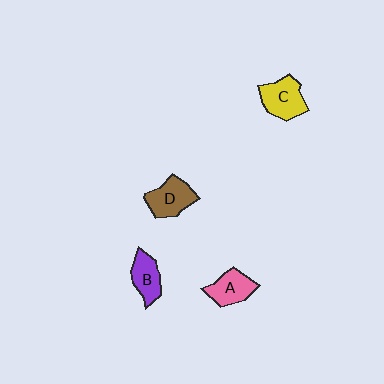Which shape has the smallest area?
Shape B (purple).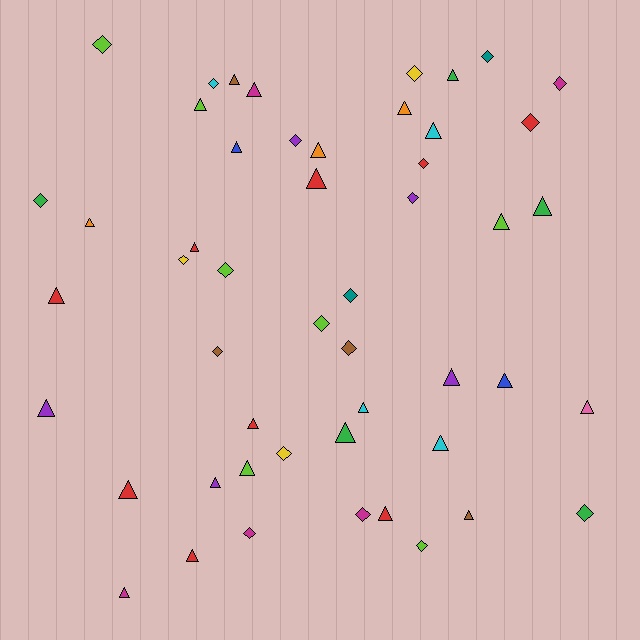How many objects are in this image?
There are 50 objects.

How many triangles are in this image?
There are 29 triangles.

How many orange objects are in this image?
There are 3 orange objects.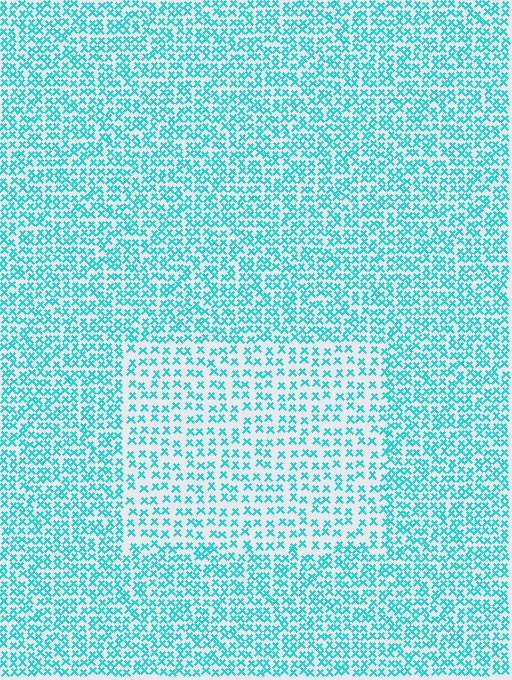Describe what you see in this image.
The image contains small cyan elements arranged at two different densities. A rectangle-shaped region is visible where the elements are less densely packed than the surrounding area.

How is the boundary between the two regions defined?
The boundary is defined by a change in element density (approximately 1.7x ratio). All elements are the same color, size, and shape.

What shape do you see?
I see a rectangle.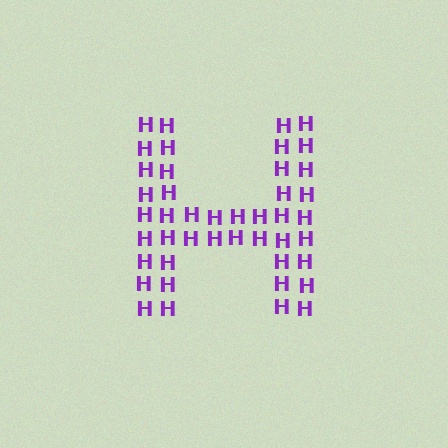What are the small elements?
The small elements are letter H's.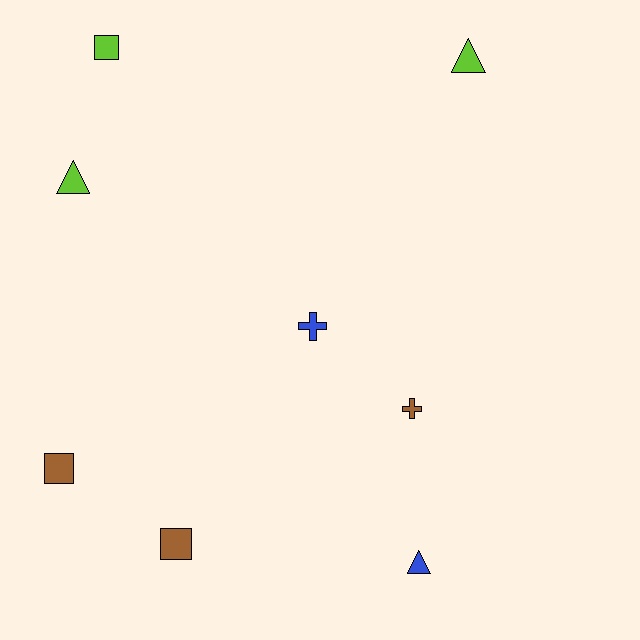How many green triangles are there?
There are no green triangles.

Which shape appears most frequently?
Triangle, with 3 objects.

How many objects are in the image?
There are 8 objects.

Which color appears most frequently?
Lime, with 3 objects.